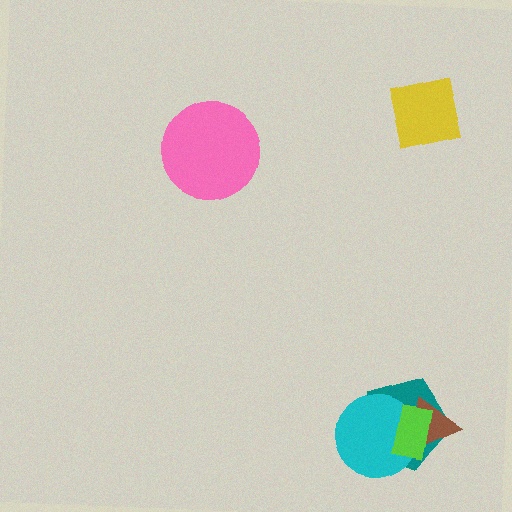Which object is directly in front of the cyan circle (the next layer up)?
The brown triangle is directly in front of the cyan circle.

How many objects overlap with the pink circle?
0 objects overlap with the pink circle.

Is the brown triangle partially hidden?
Yes, it is partially covered by another shape.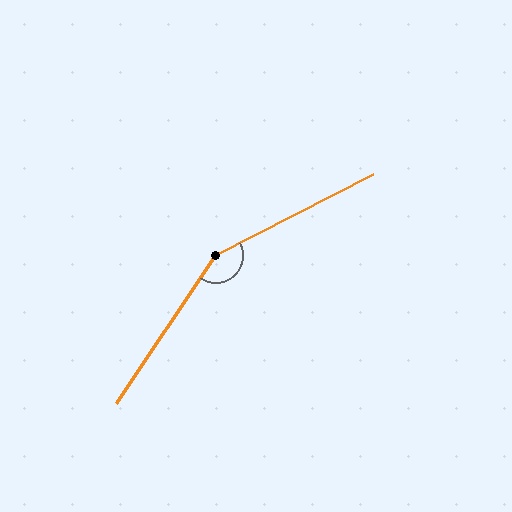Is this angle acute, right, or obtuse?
It is obtuse.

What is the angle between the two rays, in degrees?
Approximately 151 degrees.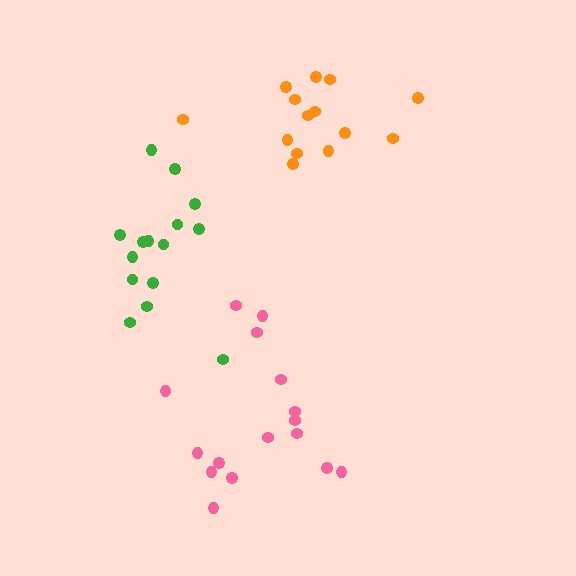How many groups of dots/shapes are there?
There are 3 groups.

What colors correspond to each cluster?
The clusters are colored: pink, orange, green.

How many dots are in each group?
Group 1: 16 dots, Group 2: 14 dots, Group 3: 15 dots (45 total).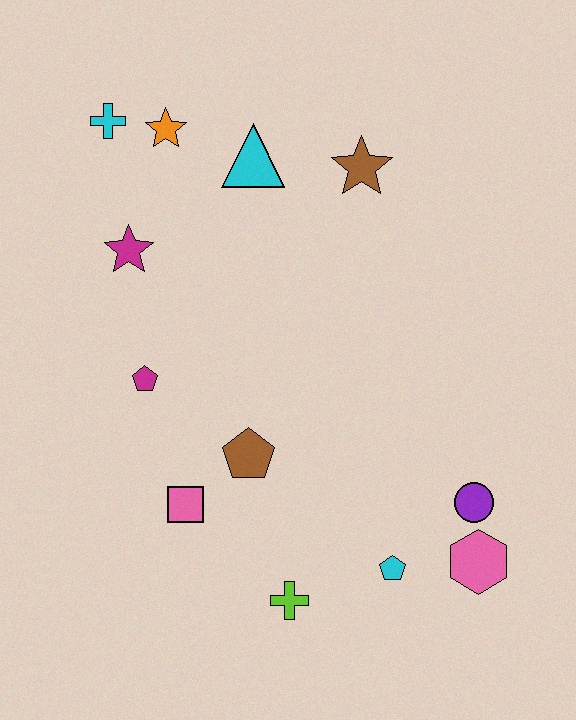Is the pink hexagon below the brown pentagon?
Yes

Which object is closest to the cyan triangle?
The orange star is closest to the cyan triangle.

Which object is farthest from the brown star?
The lime cross is farthest from the brown star.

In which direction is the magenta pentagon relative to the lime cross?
The magenta pentagon is above the lime cross.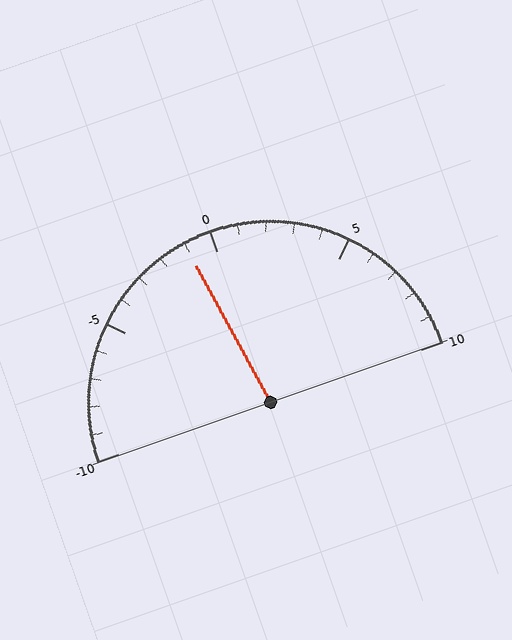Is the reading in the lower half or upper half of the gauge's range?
The reading is in the lower half of the range (-10 to 10).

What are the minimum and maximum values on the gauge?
The gauge ranges from -10 to 10.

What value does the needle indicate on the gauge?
The needle indicates approximately -1.